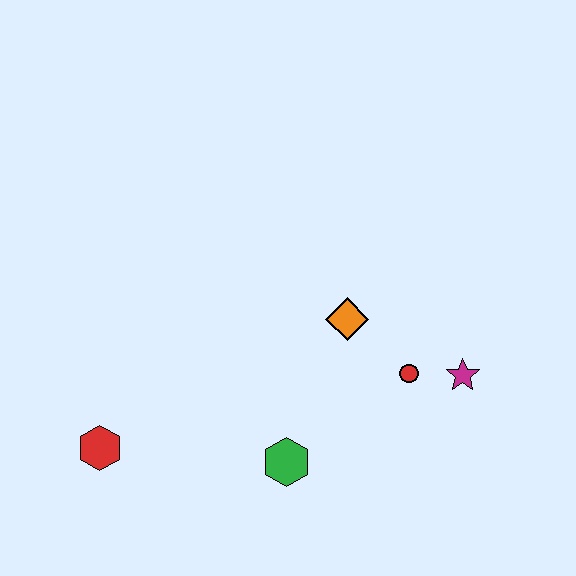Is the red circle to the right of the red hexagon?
Yes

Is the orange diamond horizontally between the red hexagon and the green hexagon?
No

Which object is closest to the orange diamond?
The red circle is closest to the orange diamond.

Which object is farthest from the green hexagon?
The magenta star is farthest from the green hexagon.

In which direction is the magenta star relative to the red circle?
The magenta star is to the right of the red circle.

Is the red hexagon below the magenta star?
Yes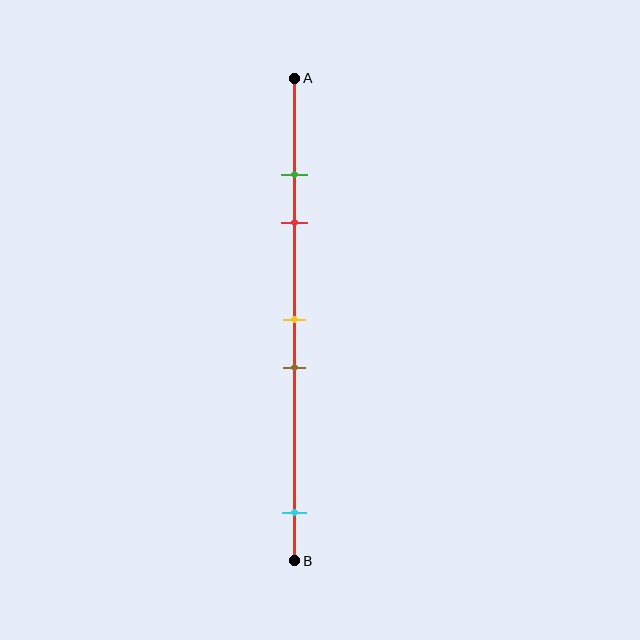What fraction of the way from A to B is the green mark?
The green mark is approximately 20% (0.2) of the way from A to B.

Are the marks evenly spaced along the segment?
No, the marks are not evenly spaced.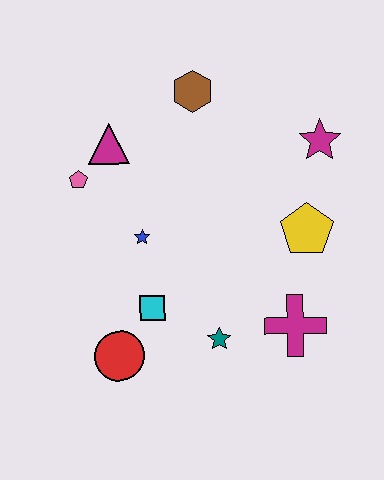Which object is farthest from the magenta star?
The red circle is farthest from the magenta star.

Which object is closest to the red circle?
The cyan square is closest to the red circle.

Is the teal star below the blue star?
Yes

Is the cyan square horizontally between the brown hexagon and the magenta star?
No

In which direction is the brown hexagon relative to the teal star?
The brown hexagon is above the teal star.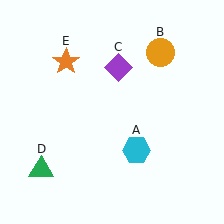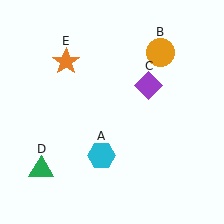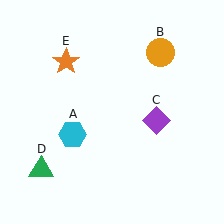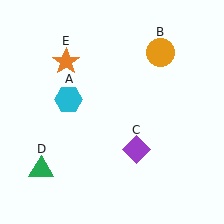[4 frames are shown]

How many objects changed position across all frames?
2 objects changed position: cyan hexagon (object A), purple diamond (object C).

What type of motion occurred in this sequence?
The cyan hexagon (object A), purple diamond (object C) rotated clockwise around the center of the scene.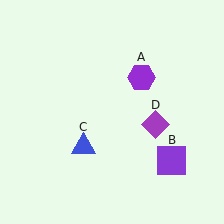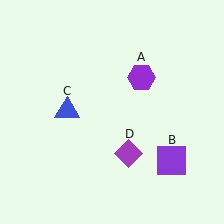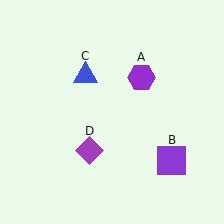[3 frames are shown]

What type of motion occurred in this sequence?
The blue triangle (object C), purple diamond (object D) rotated clockwise around the center of the scene.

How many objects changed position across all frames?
2 objects changed position: blue triangle (object C), purple diamond (object D).